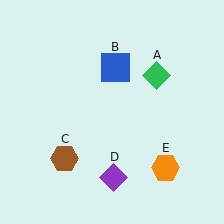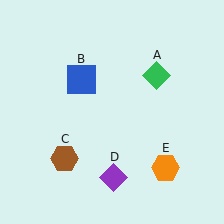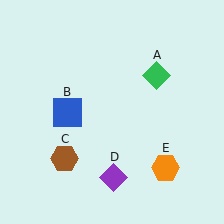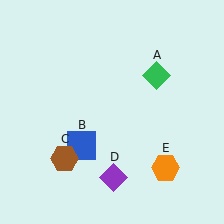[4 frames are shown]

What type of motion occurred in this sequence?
The blue square (object B) rotated counterclockwise around the center of the scene.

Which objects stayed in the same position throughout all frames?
Green diamond (object A) and brown hexagon (object C) and purple diamond (object D) and orange hexagon (object E) remained stationary.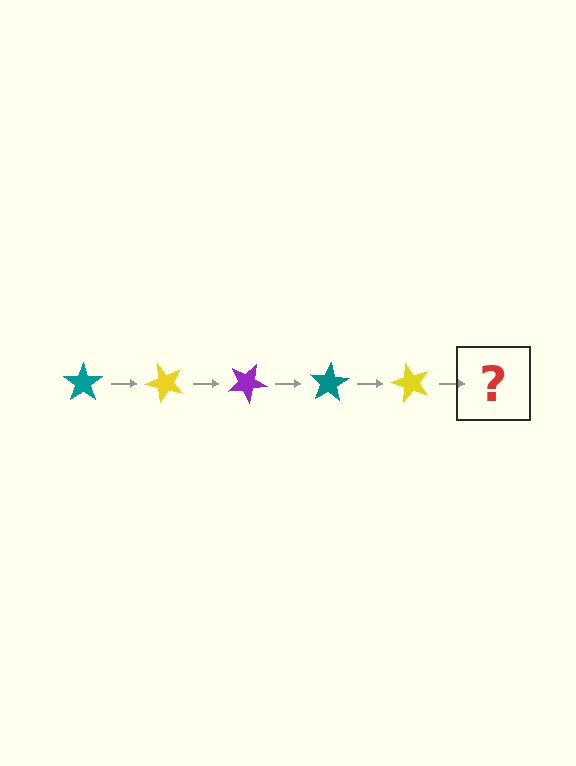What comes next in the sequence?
The next element should be a purple star, rotated 250 degrees from the start.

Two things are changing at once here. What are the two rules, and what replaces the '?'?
The two rules are that it rotates 50 degrees each step and the color cycles through teal, yellow, and purple. The '?' should be a purple star, rotated 250 degrees from the start.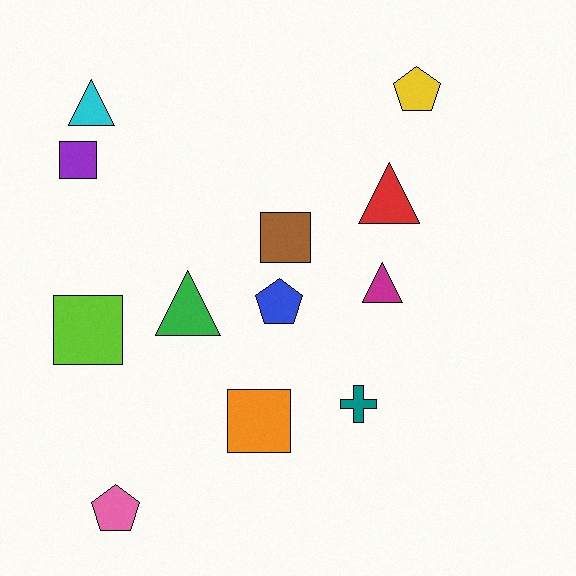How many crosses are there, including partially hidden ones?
There is 1 cross.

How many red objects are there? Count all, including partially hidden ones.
There is 1 red object.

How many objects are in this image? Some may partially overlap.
There are 12 objects.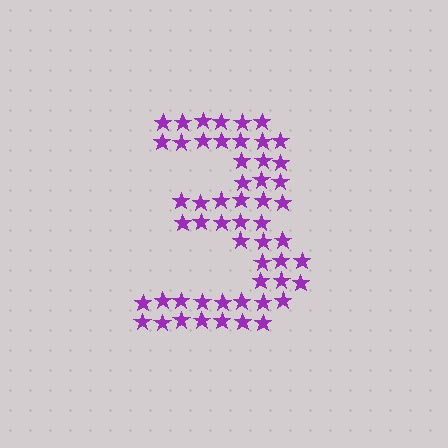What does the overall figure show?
The overall figure shows the digit 3.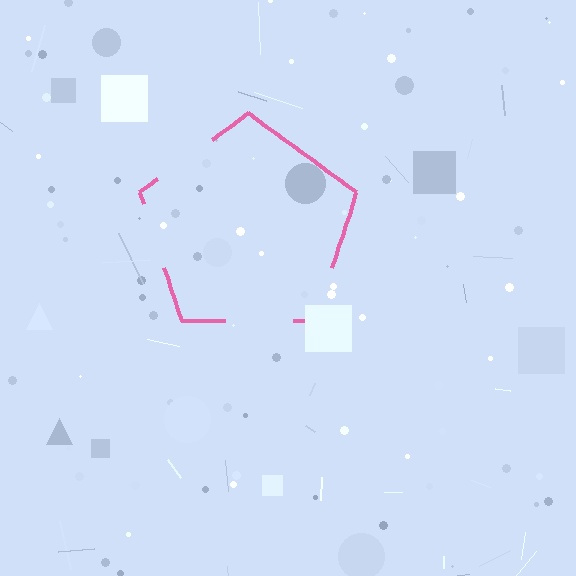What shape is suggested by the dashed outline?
The dashed outline suggests a pentagon.